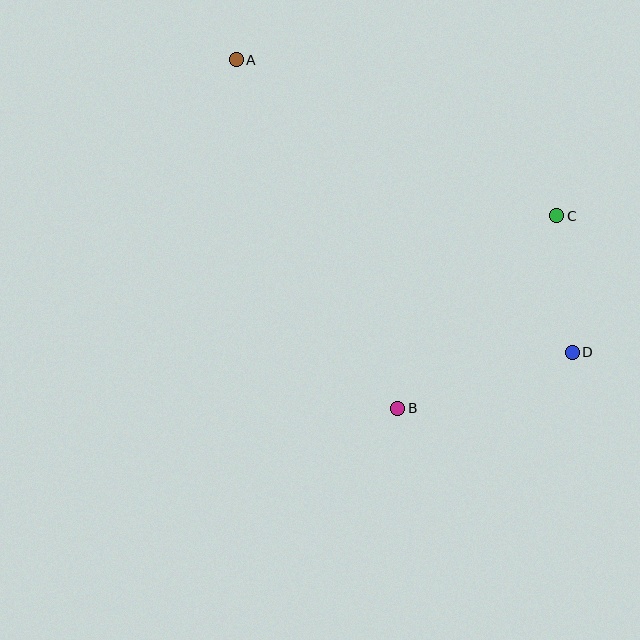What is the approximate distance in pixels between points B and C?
The distance between B and C is approximately 249 pixels.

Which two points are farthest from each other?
Points A and D are farthest from each other.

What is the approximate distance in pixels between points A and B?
The distance between A and B is approximately 384 pixels.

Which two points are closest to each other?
Points C and D are closest to each other.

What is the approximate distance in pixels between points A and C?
The distance between A and C is approximately 356 pixels.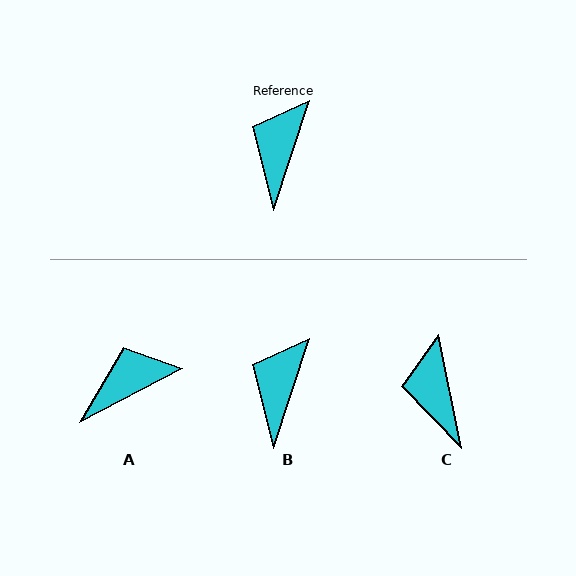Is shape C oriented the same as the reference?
No, it is off by about 29 degrees.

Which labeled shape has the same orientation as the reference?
B.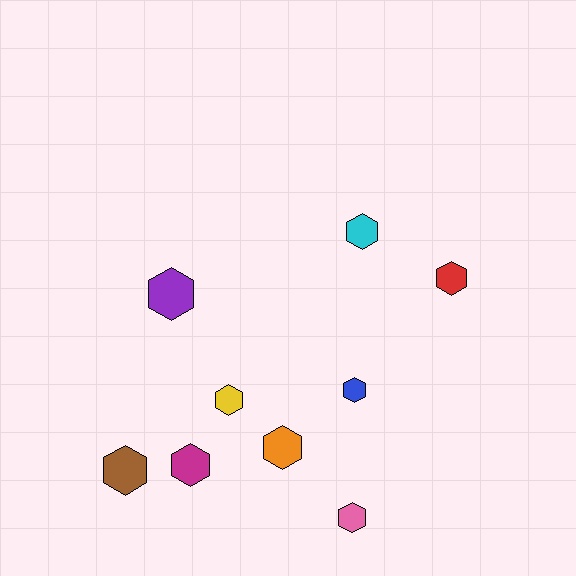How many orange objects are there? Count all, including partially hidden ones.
There is 1 orange object.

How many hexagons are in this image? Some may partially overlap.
There are 9 hexagons.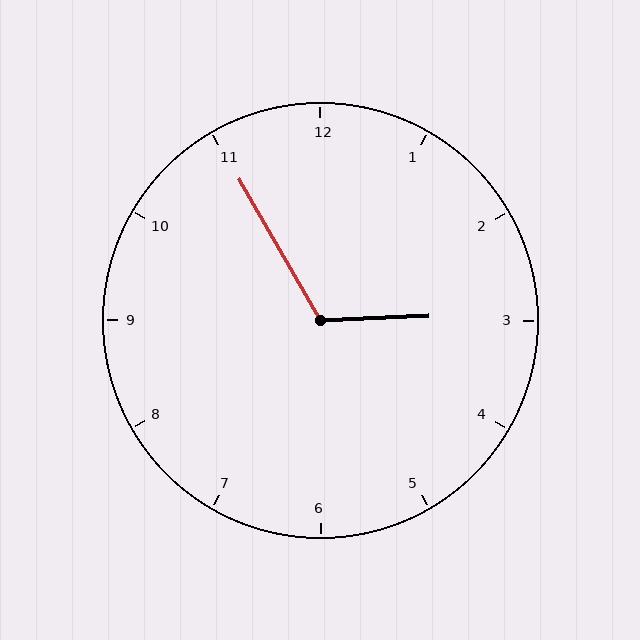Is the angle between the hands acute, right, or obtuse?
It is obtuse.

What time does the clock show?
2:55.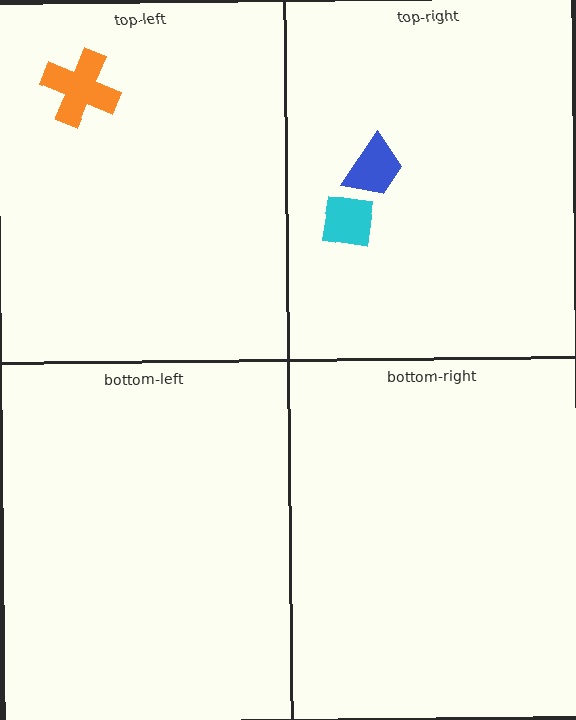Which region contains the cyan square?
The top-right region.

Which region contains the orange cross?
The top-left region.